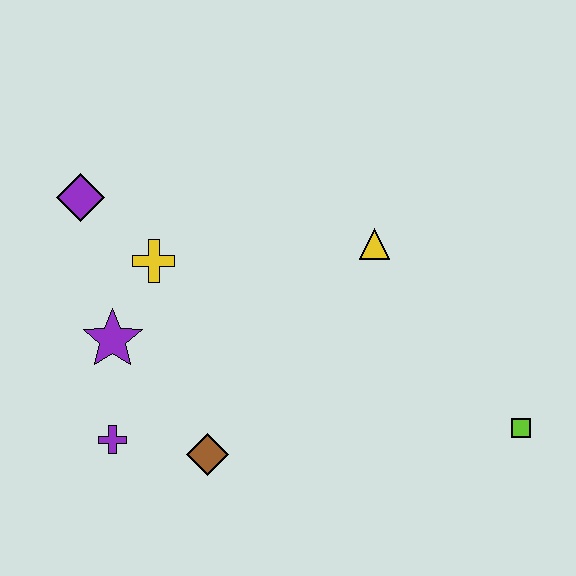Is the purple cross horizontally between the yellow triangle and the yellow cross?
No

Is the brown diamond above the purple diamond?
No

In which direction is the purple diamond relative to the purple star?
The purple diamond is above the purple star.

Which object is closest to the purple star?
The yellow cross is closest to the purple star.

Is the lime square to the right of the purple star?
Yes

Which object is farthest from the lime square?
The purple diamond is farthest from the lime square.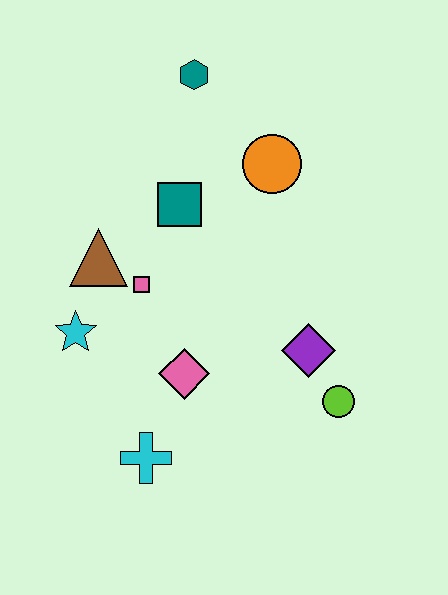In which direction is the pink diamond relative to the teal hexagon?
The pink diamond is below the teal hexagon.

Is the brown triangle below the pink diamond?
No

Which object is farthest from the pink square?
The lime circle is farthest from the pink square.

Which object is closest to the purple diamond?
The lime circle is closest to the purple diamond.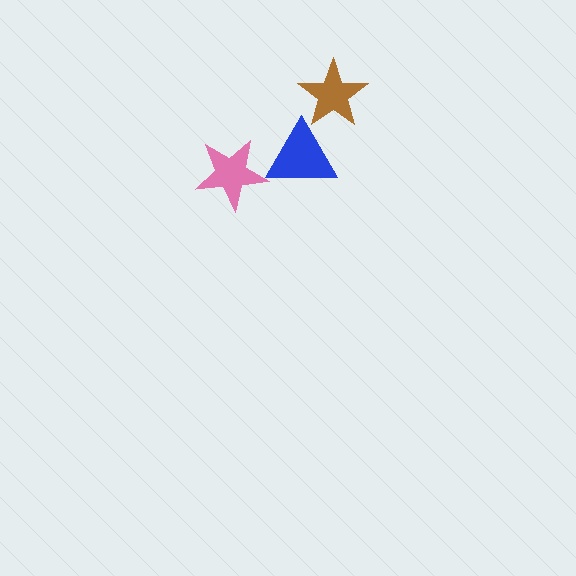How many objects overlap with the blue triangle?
1 object overlaps with the blue triangle.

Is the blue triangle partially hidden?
No, no other shape covers it.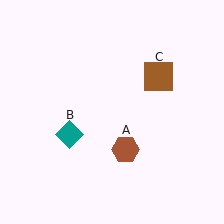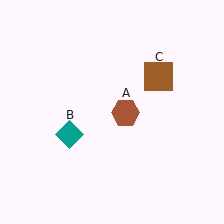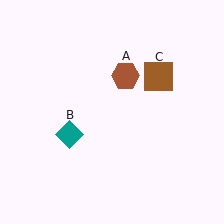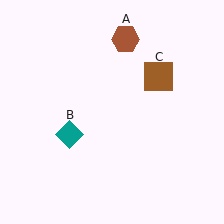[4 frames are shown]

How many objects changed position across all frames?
1 object changed position: brown hexagon (object A).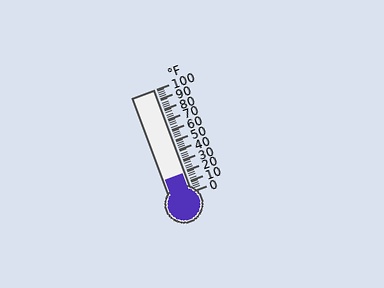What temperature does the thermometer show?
The thermometer shows approximately 18°F.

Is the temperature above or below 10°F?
The temperature is above 10°F.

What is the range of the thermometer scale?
The thermometer scale ranges from 0°F to 100°F.